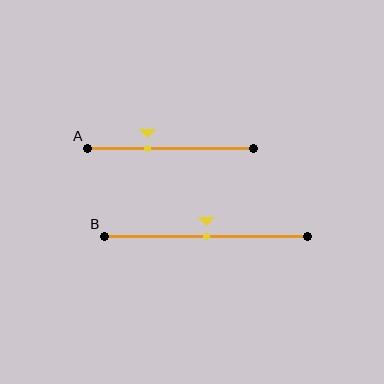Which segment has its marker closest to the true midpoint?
Segment B has its marker closest to the true midpoint.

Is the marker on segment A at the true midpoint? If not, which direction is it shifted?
No, the marker on segment A is shifted to the left by about 14% of the segment length.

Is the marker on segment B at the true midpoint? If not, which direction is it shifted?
Yes, the marker on segment B is at the true midpoint.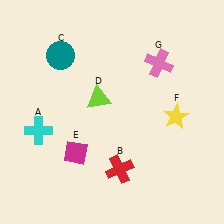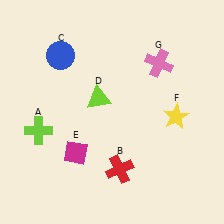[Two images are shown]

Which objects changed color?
A changed from cyan to lime. C changed from teal to blue.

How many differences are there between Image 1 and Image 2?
There are 2 differences between the two images.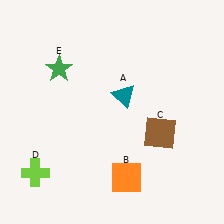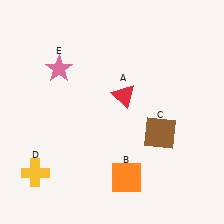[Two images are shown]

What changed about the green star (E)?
In Image 1, E is green. In Image 2, it changed to pink.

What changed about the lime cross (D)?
In Image 1, D is lime. In Image 2, it changed to yellow.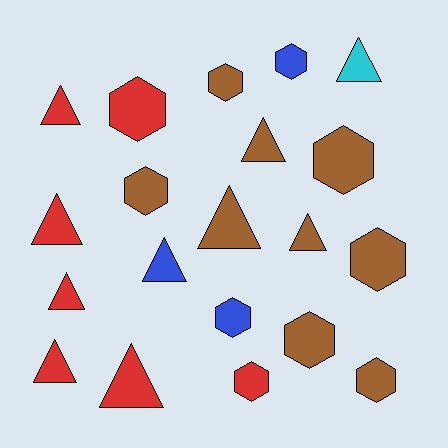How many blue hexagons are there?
There are 2 blue hexagons.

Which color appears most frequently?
Brown, with 9 objects.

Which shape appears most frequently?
Hexagon, with 10 objects.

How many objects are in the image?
There are 20 objects.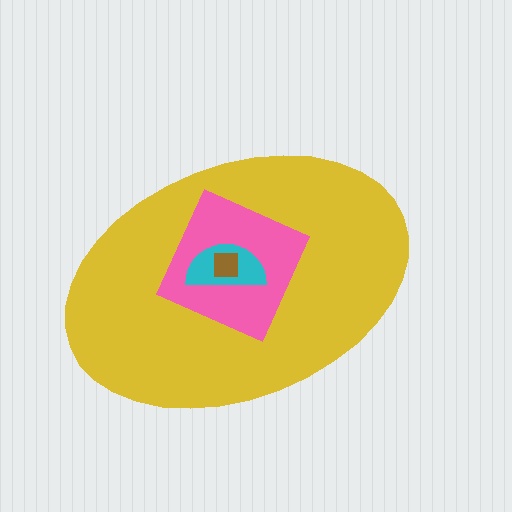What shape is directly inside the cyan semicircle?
The brown square.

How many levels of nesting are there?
4.